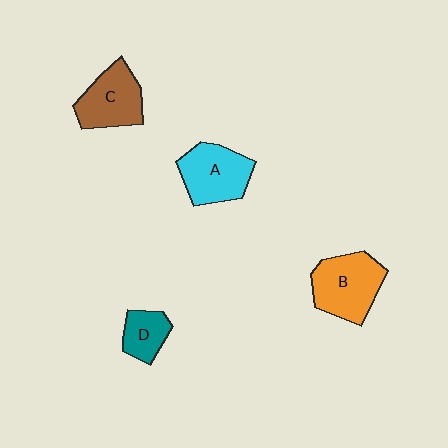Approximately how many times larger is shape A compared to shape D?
Approximately 1.8 times.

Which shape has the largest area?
Shape B (orange).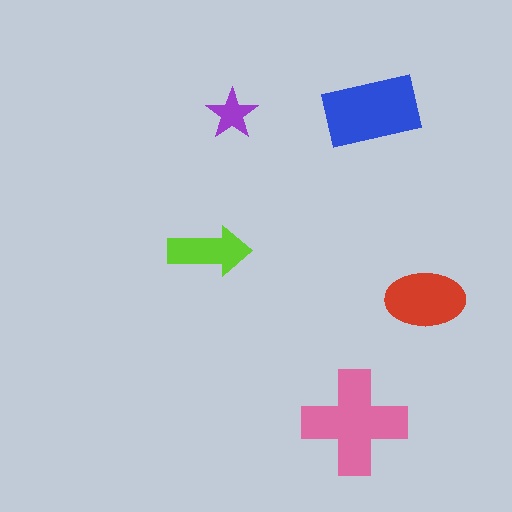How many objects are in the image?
There are 5 objects in the image.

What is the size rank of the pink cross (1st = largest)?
1st.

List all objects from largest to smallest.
The pink cross, the blue rectangle, the red ellipse, the lime arrow, the purple star.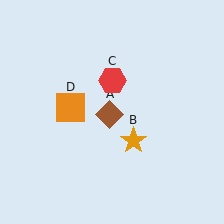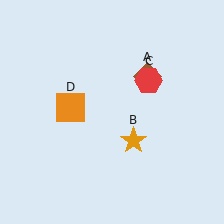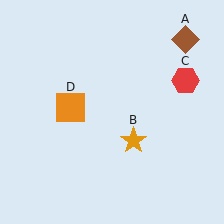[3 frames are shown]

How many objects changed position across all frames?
2 objects changed position: brown diamond (object A), red hexagon (object C).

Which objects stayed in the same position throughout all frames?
Orange star (object B) and orange square (object D) remained stationary.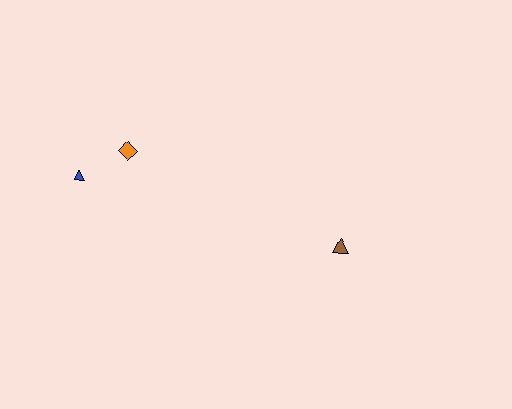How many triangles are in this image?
There are 2 triangles.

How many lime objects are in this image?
There are no lime objects.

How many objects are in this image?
There are 3 objects.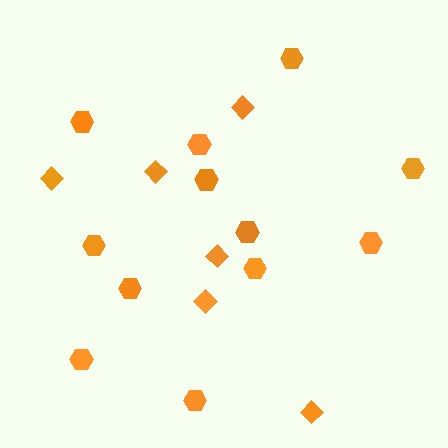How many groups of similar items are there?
There are 2 groups: one group of hexagons (12) and one group of diamonds (6).